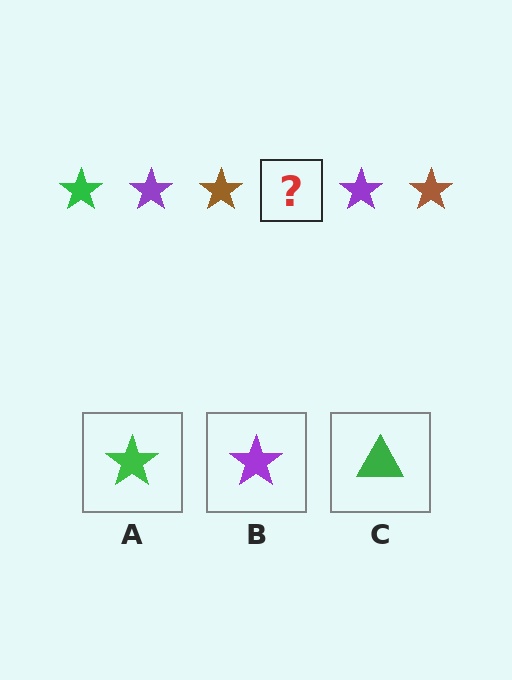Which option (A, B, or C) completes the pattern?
A.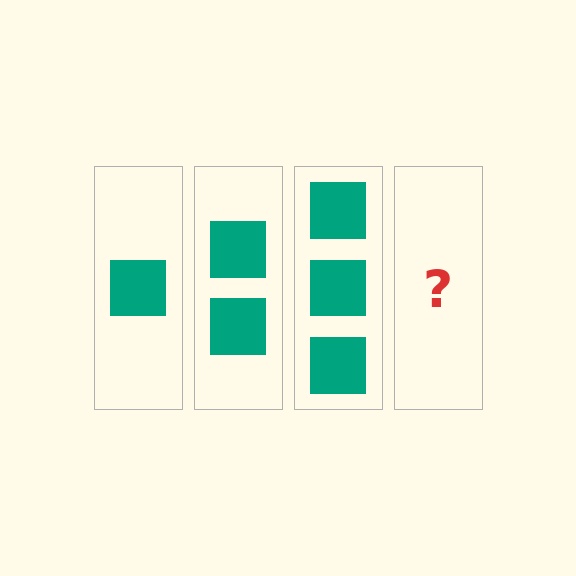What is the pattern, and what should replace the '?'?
The pattern is that each step adds one more square. The '?' should be 4 squares.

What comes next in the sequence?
The next element should be 4 squares.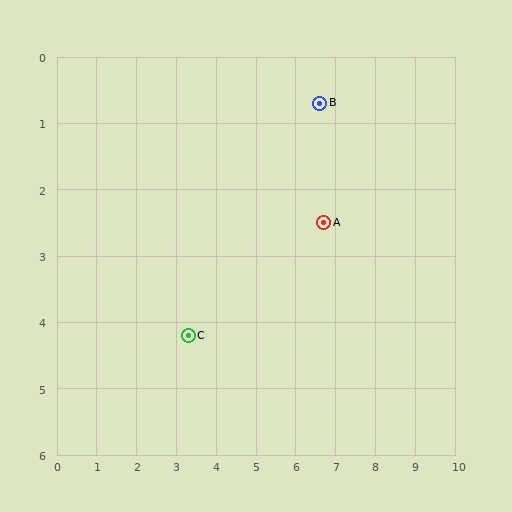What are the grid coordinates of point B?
Point B is at approximately (6.6, 0.7).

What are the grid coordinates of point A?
Point A is at approximately (6.7, 2.5).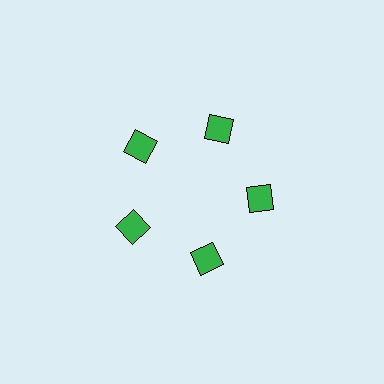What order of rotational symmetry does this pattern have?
This pattern has 5-fold rotational symmetry.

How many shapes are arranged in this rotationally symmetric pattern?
There are 5 shapes, arranged in 5 groups of 1.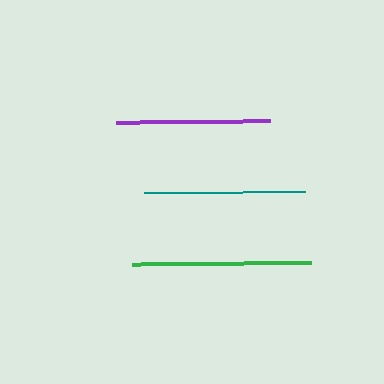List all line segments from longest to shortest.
From longest to shortest: green, teal, purple.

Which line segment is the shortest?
The purple line is the shortest at approximately 154 pixels.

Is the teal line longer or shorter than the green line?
The green line is longer than the teal line.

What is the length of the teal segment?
The teal segment is approximately 160 pixels long.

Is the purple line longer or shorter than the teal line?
The teal line is longer than the purple line.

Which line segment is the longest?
The green line is the longest at approximately 179 pixels.